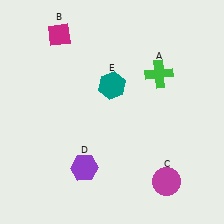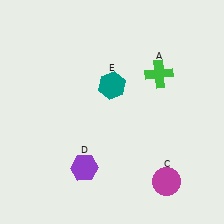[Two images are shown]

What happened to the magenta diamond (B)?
The magenta diamond (B) was removed in Image 2. It was in the top-left area of Image 1.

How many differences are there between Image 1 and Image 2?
There is 1 difference between the two images.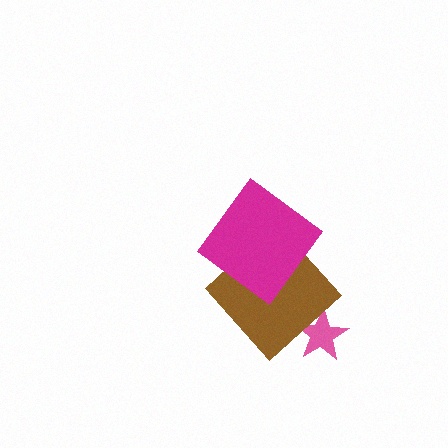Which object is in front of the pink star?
The brown diamond is in front of the pink star.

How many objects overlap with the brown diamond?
2 objects overlap with the brown diamond.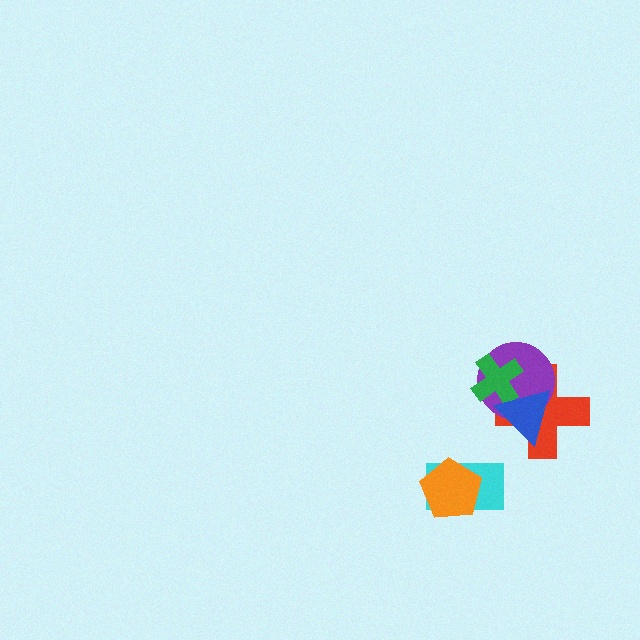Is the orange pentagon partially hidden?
No, no other shape covers it.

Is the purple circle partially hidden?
Yes, it is partially covered by another shape.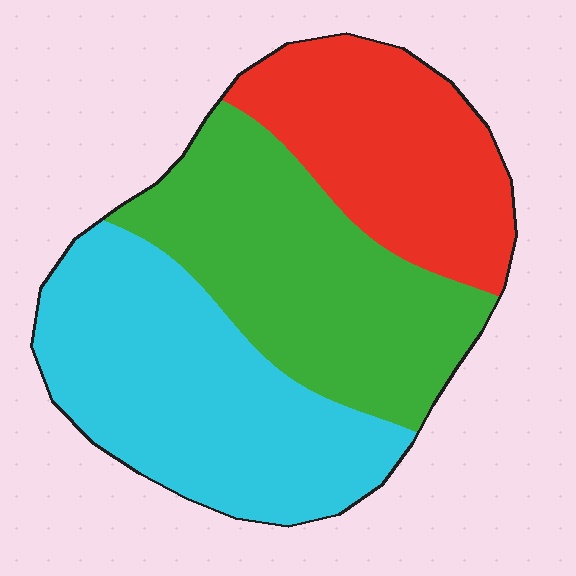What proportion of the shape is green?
Green takes up about one third (1/3) of the shape.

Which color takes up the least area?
Red, at roughly 25%.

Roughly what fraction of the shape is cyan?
Cyan covers 38% of the shape.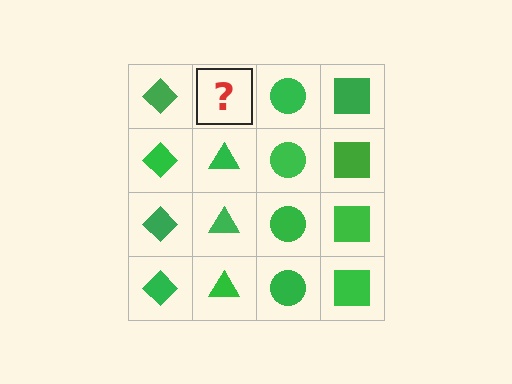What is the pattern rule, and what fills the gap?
The rule is that each column has a consistent shape. The gap should be filled with a green triangle.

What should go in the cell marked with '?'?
The missing cell should contain a green triangle.